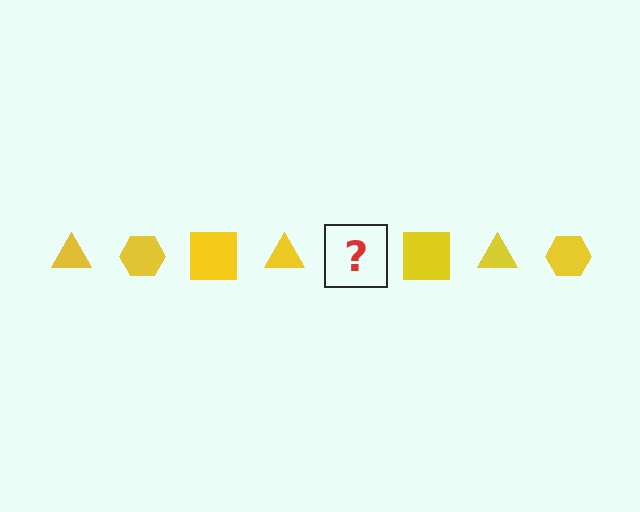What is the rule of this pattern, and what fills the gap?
The rule is that the pattern cycles through triangle, hexagon, square shapes in yellow. The gap should be filled with a yellow hexagon.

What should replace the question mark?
The question mark should be replaced with a yellow hexagon.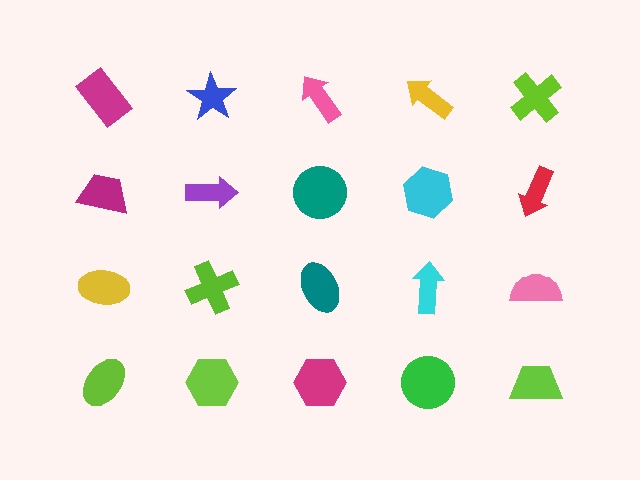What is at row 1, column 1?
A magenta rectangle.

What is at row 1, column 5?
A lime cross.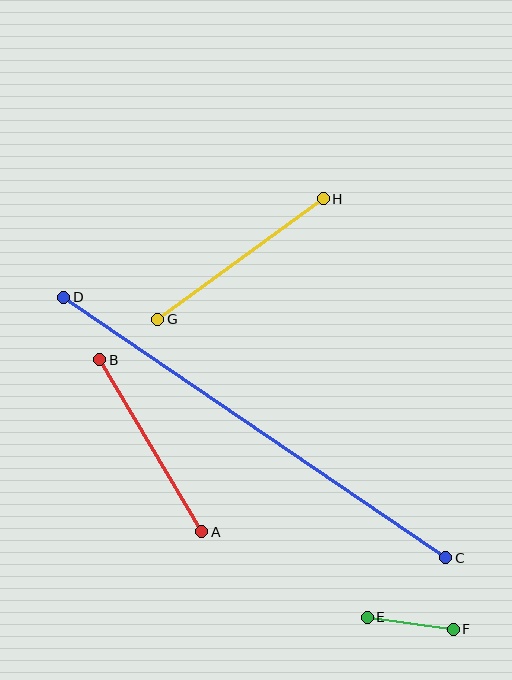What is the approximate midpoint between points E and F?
The midpoint is at approximately (410, 623) pixels.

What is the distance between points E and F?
The distance is approximately 87 pixels.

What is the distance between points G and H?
The distance is approximately 205 pixels.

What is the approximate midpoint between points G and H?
The midpoint is at approximately (240, 259) pixels.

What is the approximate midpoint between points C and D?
The midpoint is at approximately (255, 427) pixels.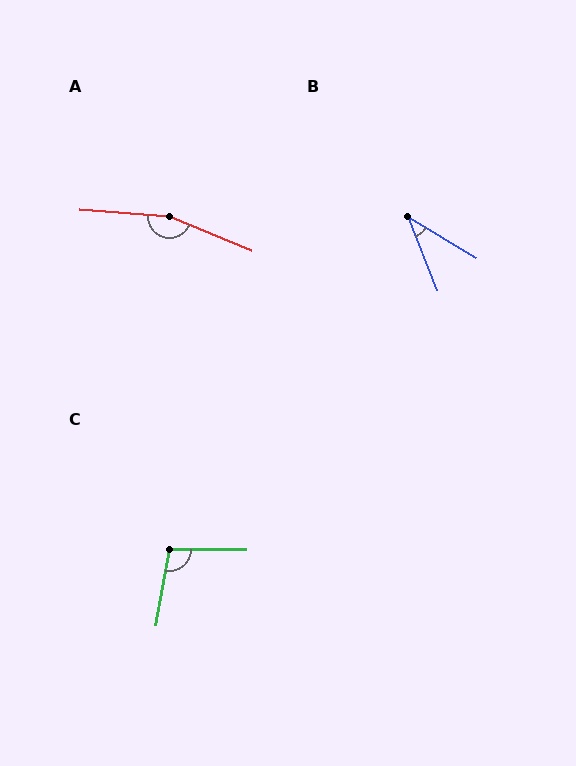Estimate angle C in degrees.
Approximately 100 degrees.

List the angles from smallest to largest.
B (37°), C (100°), A (163°).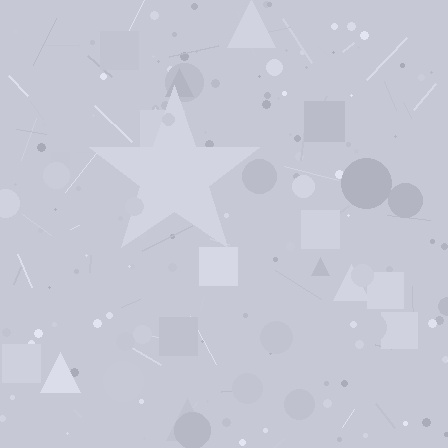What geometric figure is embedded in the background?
A star is embedded in the background.